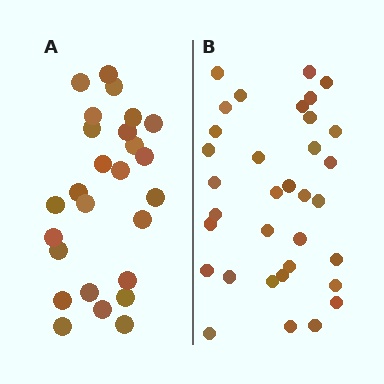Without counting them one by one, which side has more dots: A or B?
Region B (the right region) has more dots.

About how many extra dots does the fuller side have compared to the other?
Region B has roughly 8 or so more dots than region A.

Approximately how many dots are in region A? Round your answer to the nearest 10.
About 30 dots. (The exact count is 26, which rounds to 30.)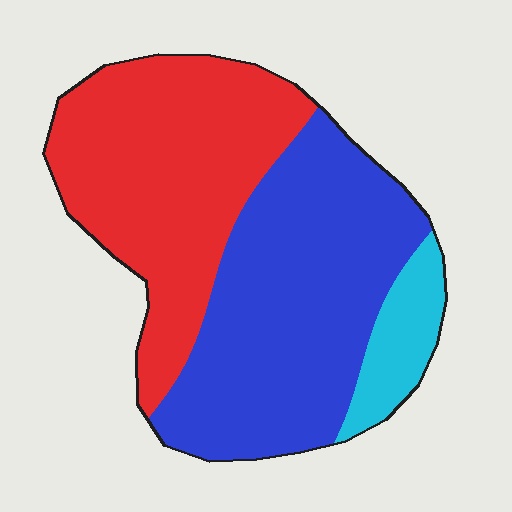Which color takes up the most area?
Blue, at roughly 50%.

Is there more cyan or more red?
Red.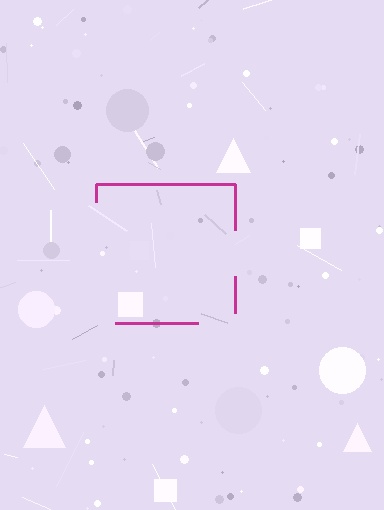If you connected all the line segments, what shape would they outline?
They would outline a square.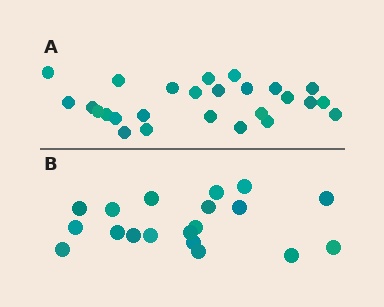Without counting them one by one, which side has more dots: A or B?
Region A (the top region) has more dots.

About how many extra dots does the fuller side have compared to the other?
Region A has roughly 8 or so more dots than region B.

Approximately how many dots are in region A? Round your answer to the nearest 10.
About 30 dots. (The exact count is 26, which rounds to 30.)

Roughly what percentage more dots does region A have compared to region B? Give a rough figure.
About 35% more.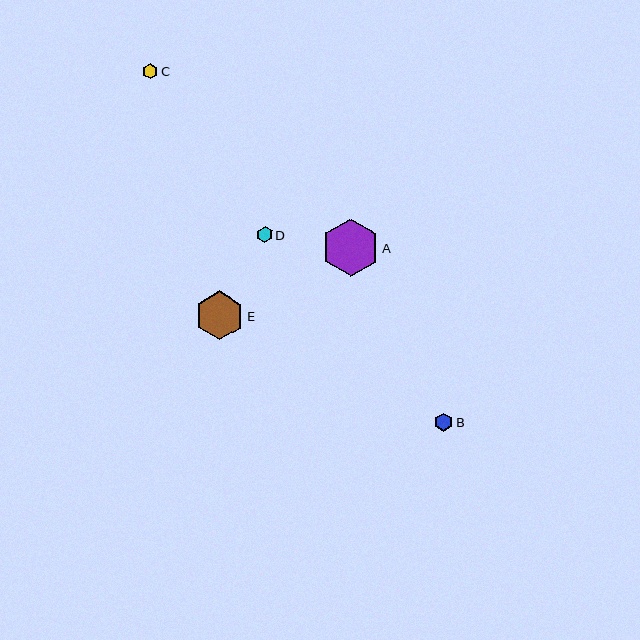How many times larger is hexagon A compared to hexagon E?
Hexagon A is approximately 1.2 times the size of hexagon E.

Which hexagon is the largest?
Hexagon A is the largest with a size of approximately 57 pixels.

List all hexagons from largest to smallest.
From largest to smallest: A, E, B, D, C.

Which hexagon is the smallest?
Hexagon C is the smallest with a size of approximately 15 pixels.